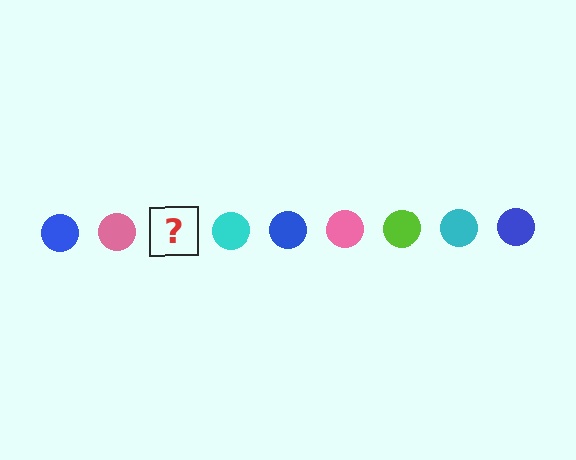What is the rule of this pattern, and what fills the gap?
The rule is that the pattern cycles through blue, pink, lime, cyan circles. The gap should be filled with a lime circle.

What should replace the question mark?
The question mark should be replaced with a lime circle.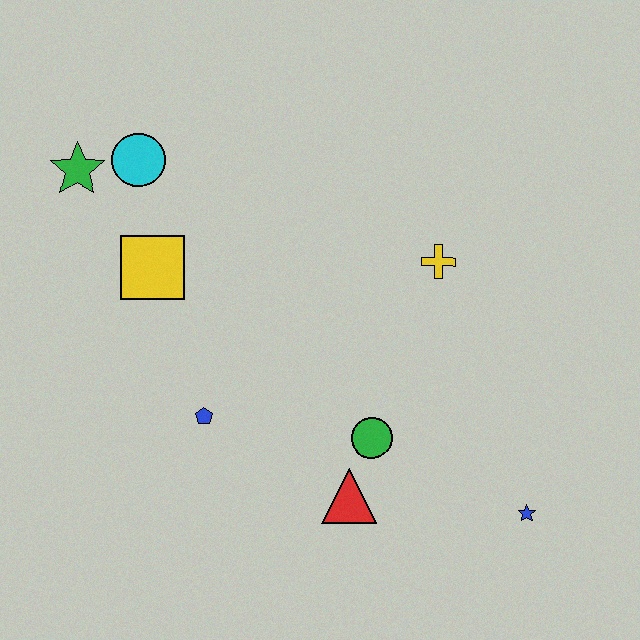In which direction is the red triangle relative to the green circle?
The red triangle is below the green circle.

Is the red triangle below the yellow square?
Yes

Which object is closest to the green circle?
The red triangle is closest to the green circle.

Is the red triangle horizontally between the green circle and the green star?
Yes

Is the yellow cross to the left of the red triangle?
No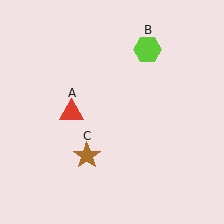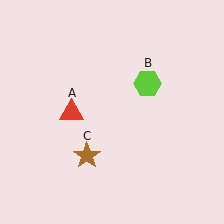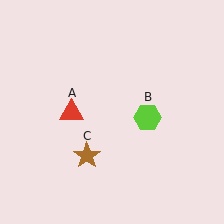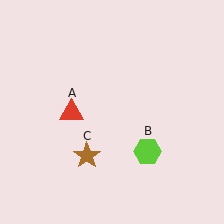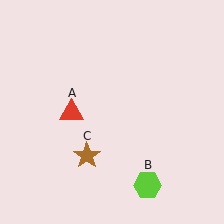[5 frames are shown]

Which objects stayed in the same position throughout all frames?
Red triangle (object A) and brown star (object C) remained stationary.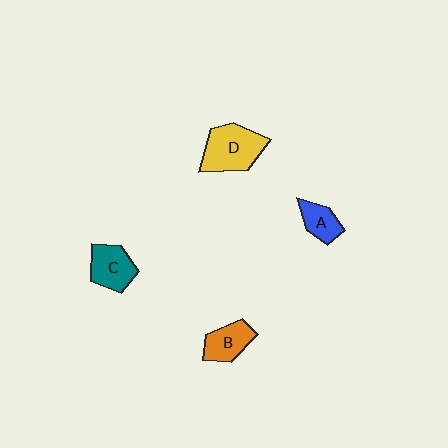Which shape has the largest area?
Shape D (yellow).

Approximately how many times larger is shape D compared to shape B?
Approximately 1.6 times.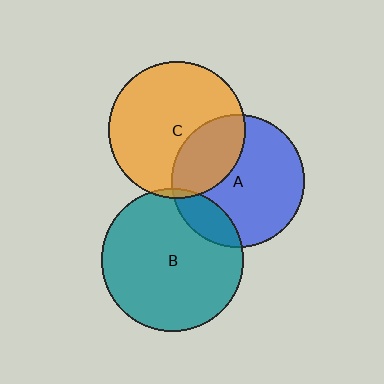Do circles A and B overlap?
Yes.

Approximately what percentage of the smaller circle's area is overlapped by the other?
Approximately 15%.